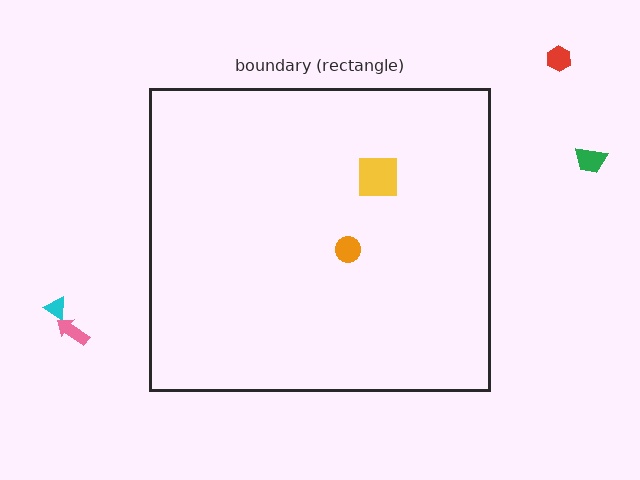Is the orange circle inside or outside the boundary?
Inside.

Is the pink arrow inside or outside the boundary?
Outside.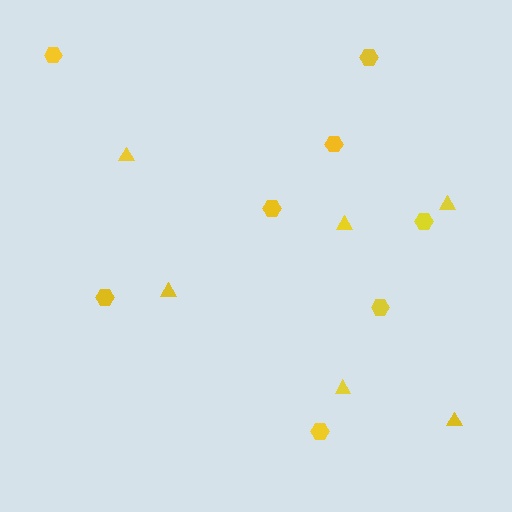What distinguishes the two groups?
There are 2 groups: one group of hexagons (8) and one group of triangles (6).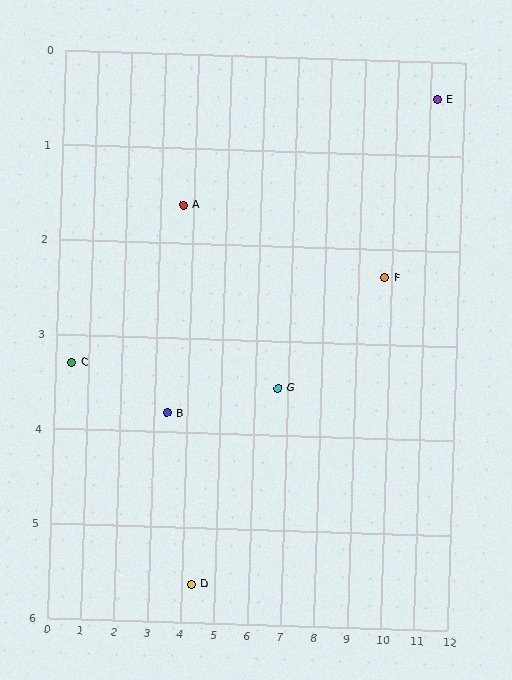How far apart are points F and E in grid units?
Points F and E are about 2.4 grid units apart.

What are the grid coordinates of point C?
Point C is at approximately (0.5, 3.3).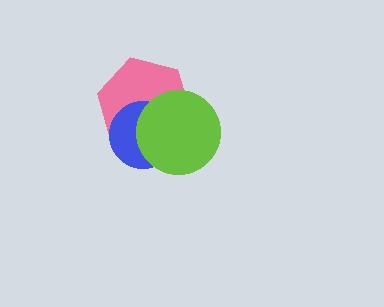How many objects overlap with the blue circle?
2 objects overlap with the blue circle.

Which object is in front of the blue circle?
The lime circle is in front of the blue circle.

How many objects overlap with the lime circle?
2 objects overlap with the lime circle.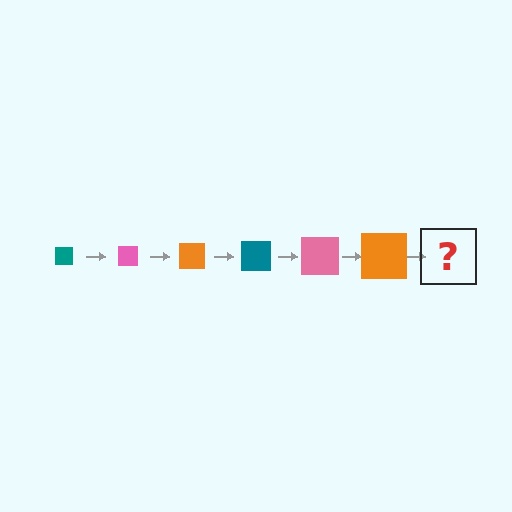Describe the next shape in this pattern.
It should be a teal square, larger than the previous one.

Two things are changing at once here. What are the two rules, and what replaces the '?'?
The two rules are that the square grows larger each step and the color cycles through teal, pink, and orange. The '?' should be a teal square, larger than the previous one.